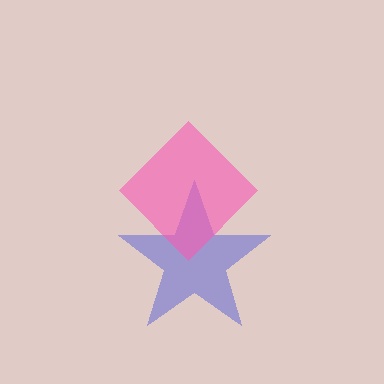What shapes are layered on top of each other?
The layered shapes are: a blue star, a pink diamond.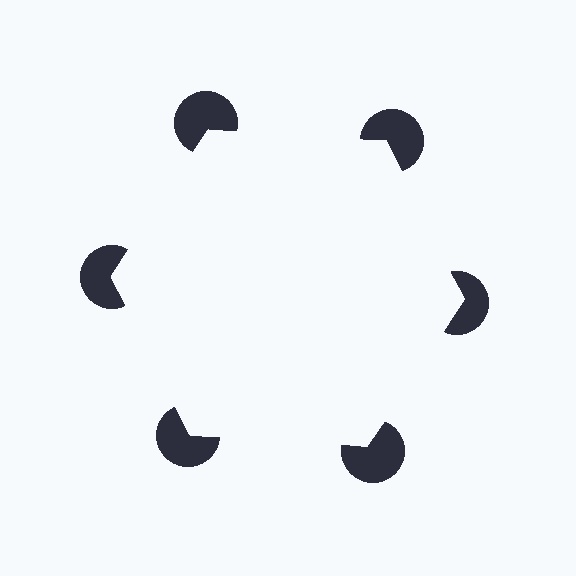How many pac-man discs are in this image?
There are 6 — one at each vertex of the illusory hexagon.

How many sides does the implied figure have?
6 sides.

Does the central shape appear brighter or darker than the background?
It typically appears slightly brighter than the background, even though no actual brightness change is drawn.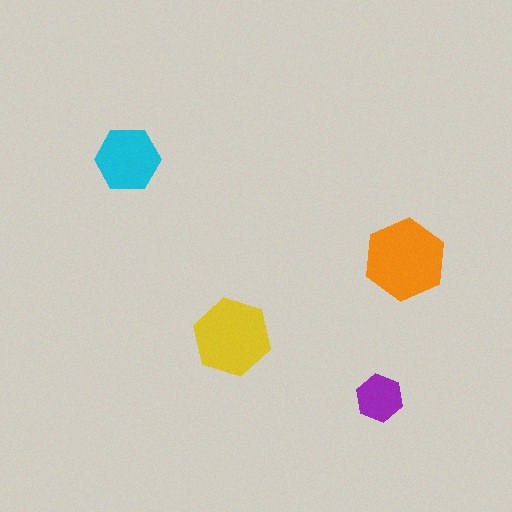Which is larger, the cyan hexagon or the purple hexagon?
The cyan one.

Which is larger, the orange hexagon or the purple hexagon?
The orange one.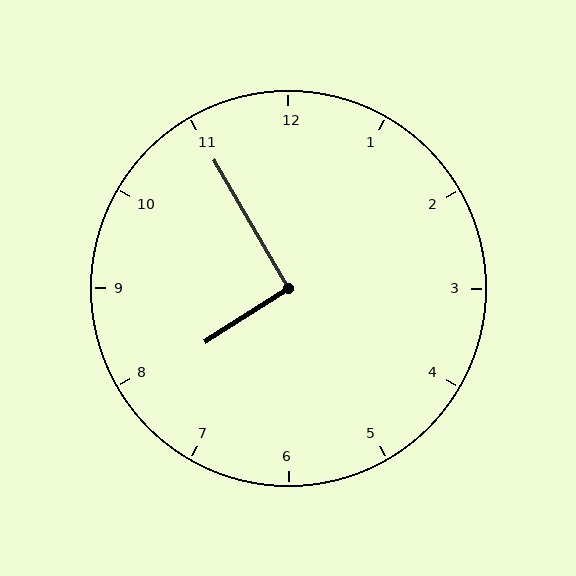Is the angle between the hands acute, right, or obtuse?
It is right.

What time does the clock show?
7:55.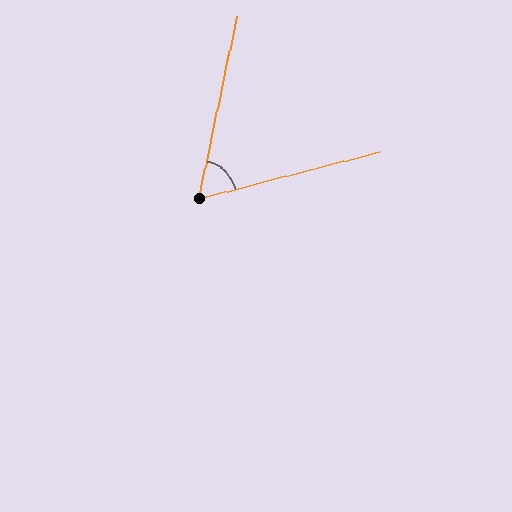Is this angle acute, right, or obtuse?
It is acute.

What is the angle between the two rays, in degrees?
Approximately 64 degrees.